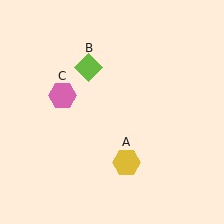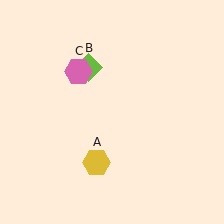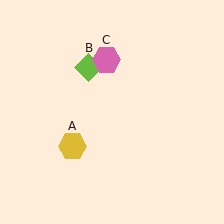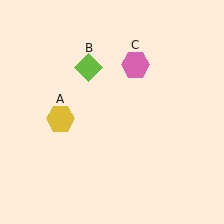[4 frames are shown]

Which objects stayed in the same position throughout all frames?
Lime diamond (object B) remained stationary.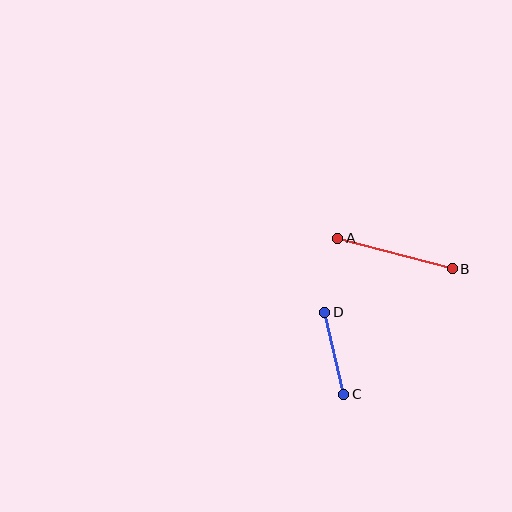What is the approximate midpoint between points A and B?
The midpoint is at approximately (395, 254) pixels.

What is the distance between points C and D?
The distance is approximately 84 pixels.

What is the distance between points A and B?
The distance is approximately 118 pixels.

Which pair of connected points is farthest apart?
Points A and B are farthest apart.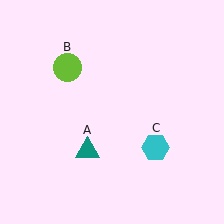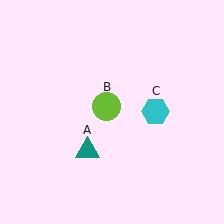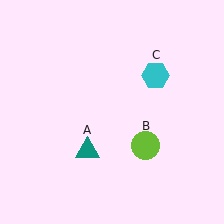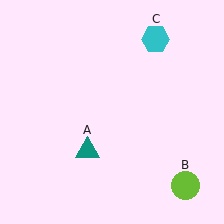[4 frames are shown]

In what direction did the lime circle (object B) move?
The lime circle (object B) moved down and to the right.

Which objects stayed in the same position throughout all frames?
Teal triangle (object A) remained stationary.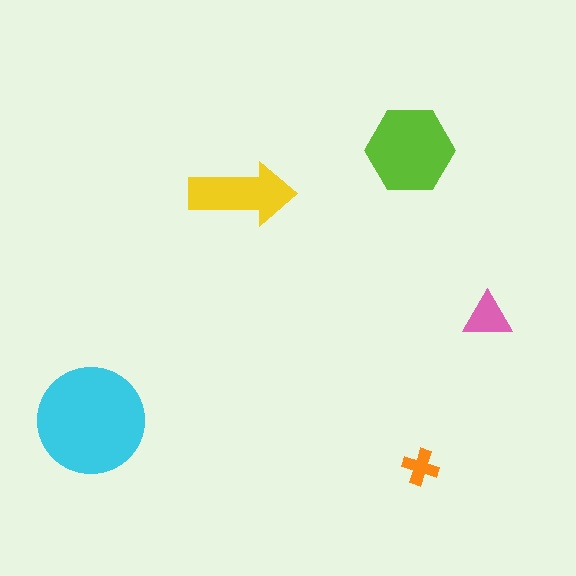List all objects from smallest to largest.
The orange cross, the pink triangle, the yellow arrow, the lime hexagon, the cyan circle.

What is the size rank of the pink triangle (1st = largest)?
4th.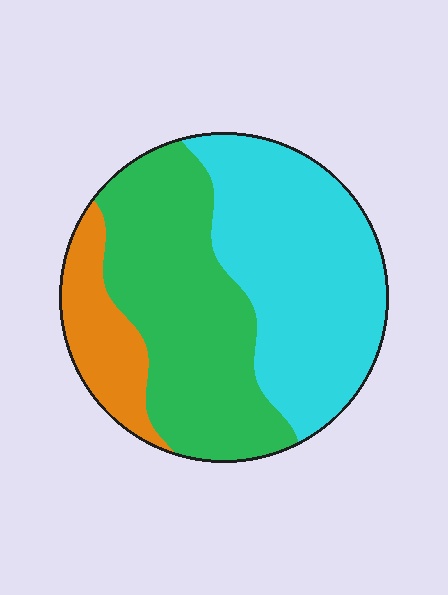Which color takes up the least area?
Orange, at roughly 15%.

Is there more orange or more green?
Green.